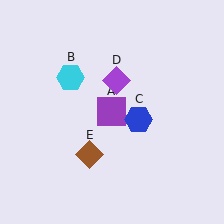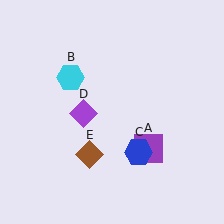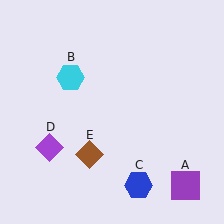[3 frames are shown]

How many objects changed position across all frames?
3 objects changed position: purple square (object A), blue hexagon (object C), purple diamond (object D).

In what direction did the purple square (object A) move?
The purple square (object A) moved down and to the right.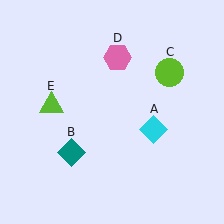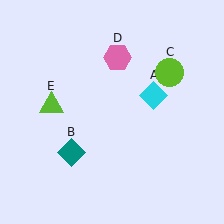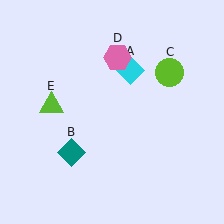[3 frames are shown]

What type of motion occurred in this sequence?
The cyan diamond (object A) rotated counterclockwise around the center of the scene.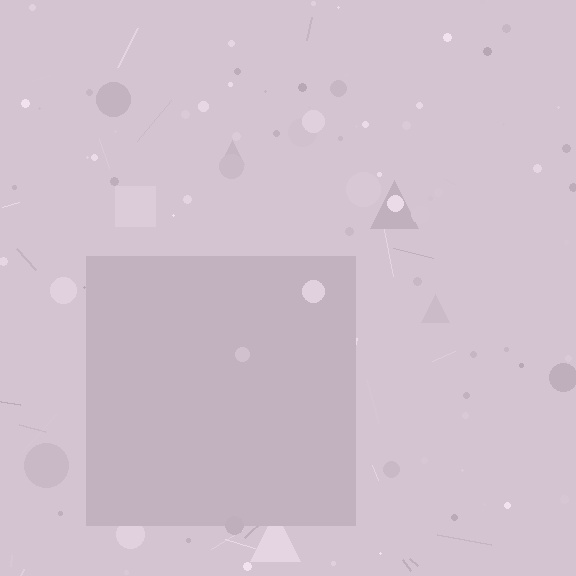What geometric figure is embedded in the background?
A square is embedded in the background.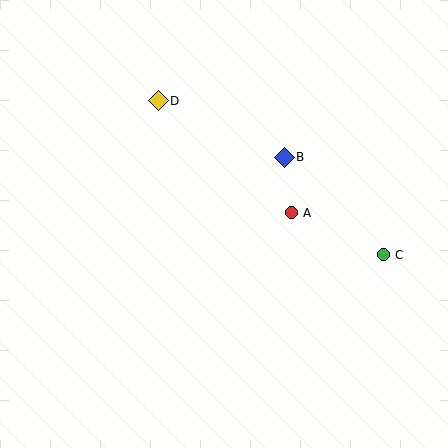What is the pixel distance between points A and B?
The distance between A and B is 56 pixels.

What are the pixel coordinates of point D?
Point D is at (158, 101).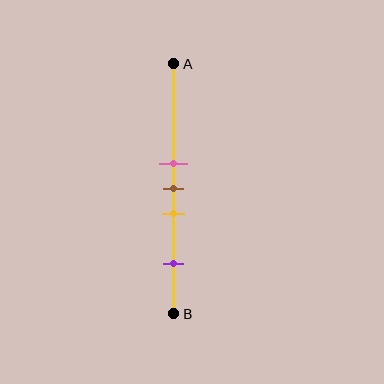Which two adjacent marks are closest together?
The pink and brown marks are the closest adjacent pair.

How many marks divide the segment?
There are 4 marks dividing the segment.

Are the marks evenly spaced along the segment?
No, the marks are not evenly spaced.